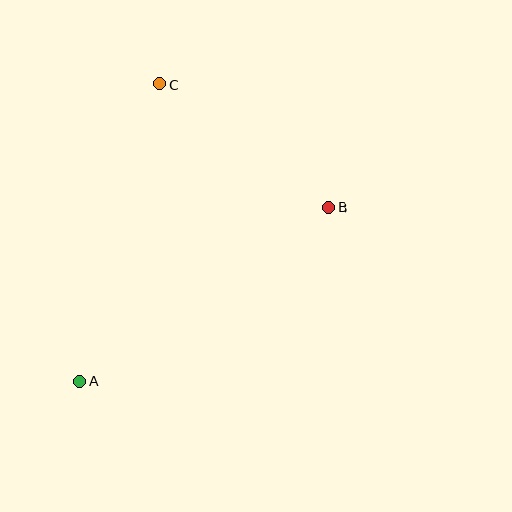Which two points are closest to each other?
Points B and C are closest to each other.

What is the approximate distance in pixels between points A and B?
The distance between A and B is approximately 304 pixels.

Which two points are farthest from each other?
Points A and C are farthest from each other.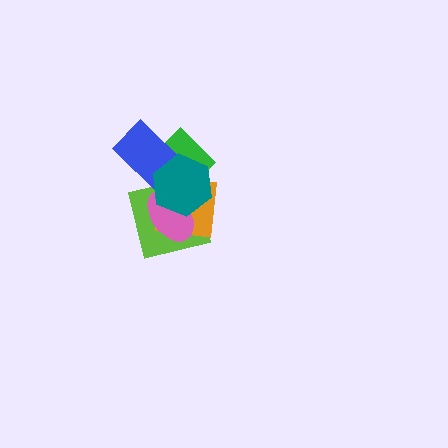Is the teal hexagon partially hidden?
No, no other shape covers it.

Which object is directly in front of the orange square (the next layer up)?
The pink ellipse is directly in front of the orange square.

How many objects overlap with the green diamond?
5 objects overlap with the green diamond.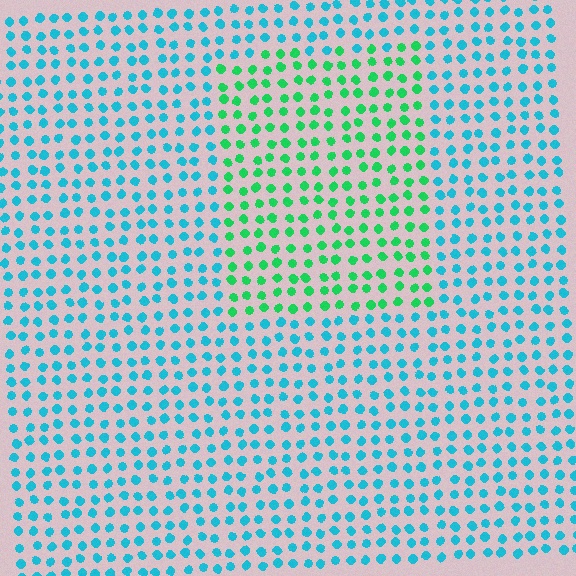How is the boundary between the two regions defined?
The boundary is defined purely by a slight shift in hue (about 47 degrees). Spacing, size, and orientation are identical on both sides.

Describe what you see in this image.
The image is filled with small cyan elements in a uniform arrangement. A rectangle-shaped region is visible where the elements are tinted to a slightly different hue, forming a subtle color boundary.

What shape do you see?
I see a rectangle.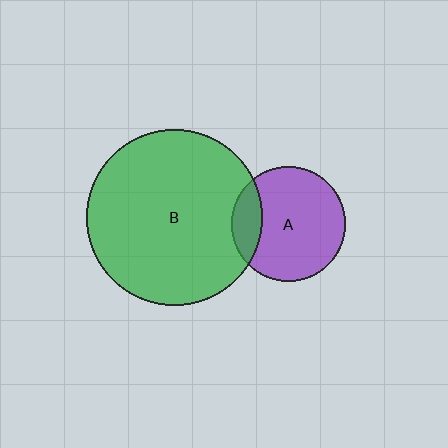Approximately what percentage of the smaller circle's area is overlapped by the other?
Approximately 20%.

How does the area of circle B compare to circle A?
Approximately 2.3 times.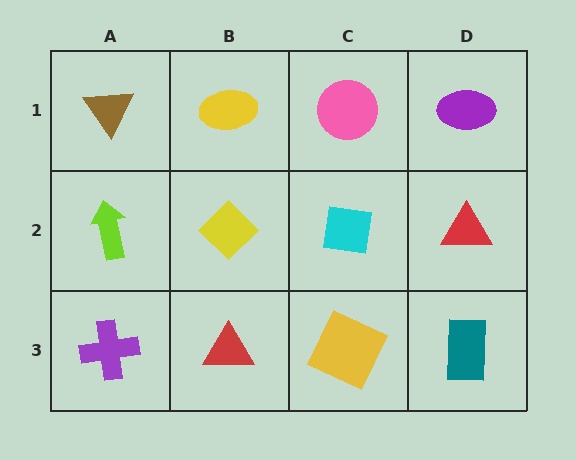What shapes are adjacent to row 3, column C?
A cyan square (row 2, column C), a red triangle (row 3, column B), a teal rectangle (row 3, column D).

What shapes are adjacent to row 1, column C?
A cyan square (row 2, column C), a yellow ellipse (row 1, column B), a purple ellipse (row 1, column D).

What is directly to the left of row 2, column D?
A cyan square.